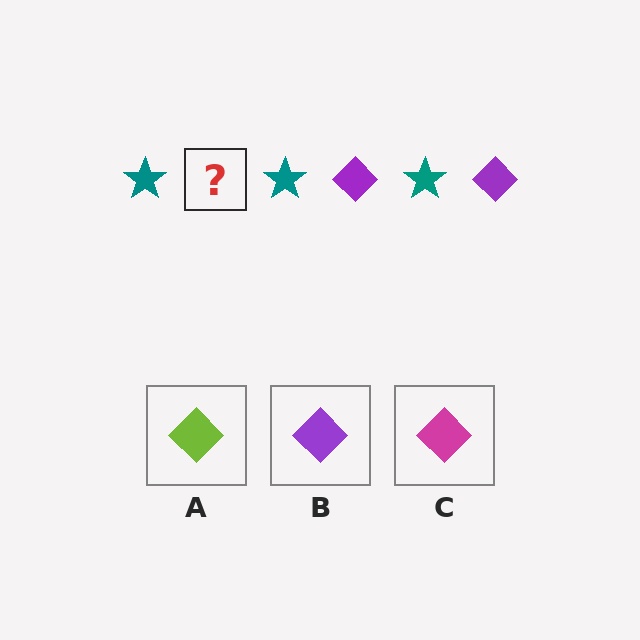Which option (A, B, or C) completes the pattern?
B.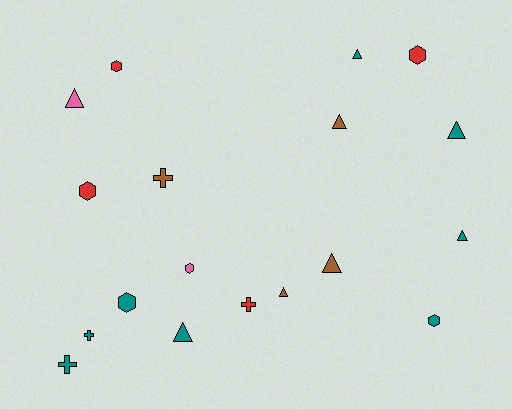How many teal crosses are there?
There are 2 teal crosses.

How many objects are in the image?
There are 18 objects.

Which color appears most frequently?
Teal, with 8 objects.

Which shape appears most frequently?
Triangle, with 8 objects.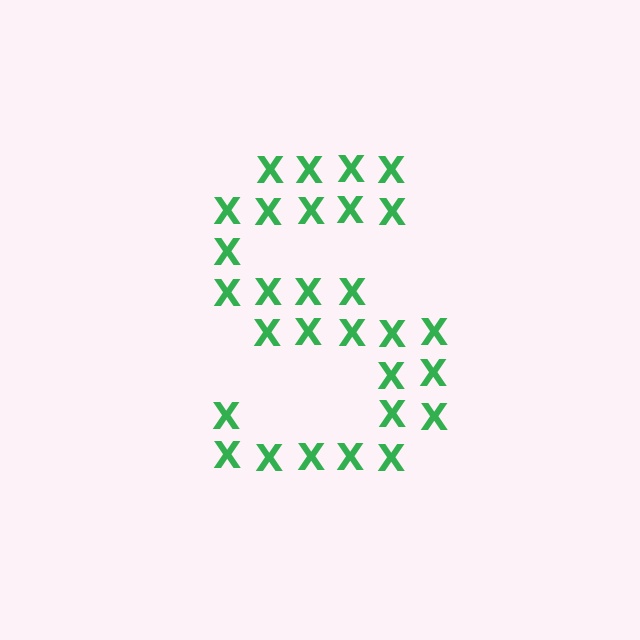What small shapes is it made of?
It is made of small letter X's.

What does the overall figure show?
The overall figure shows the letter S.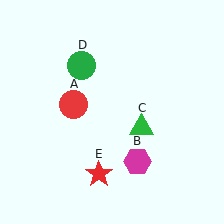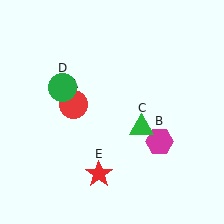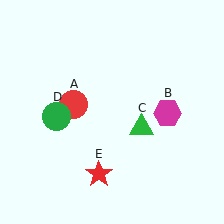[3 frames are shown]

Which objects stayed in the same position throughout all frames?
Red circle (object A) and green triangle (object C) and red star (object E) remained stationary.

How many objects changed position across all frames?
2 objects changed position: magenta hexagon (object B), green circle (object D).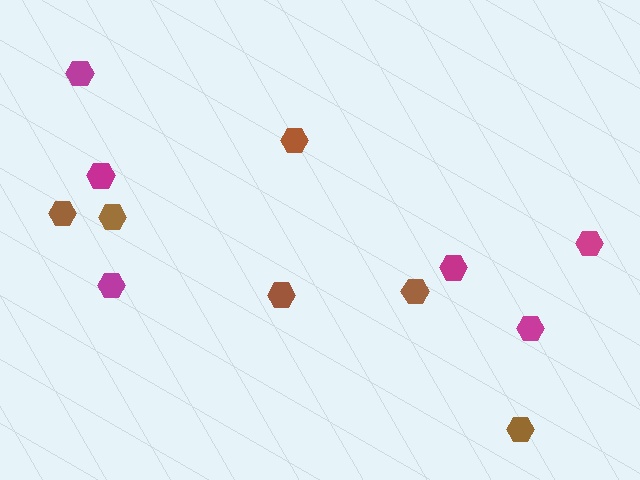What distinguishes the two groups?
There are 2 groups: one group of magenta hexagons (6) and one group of brown hexagons (6).